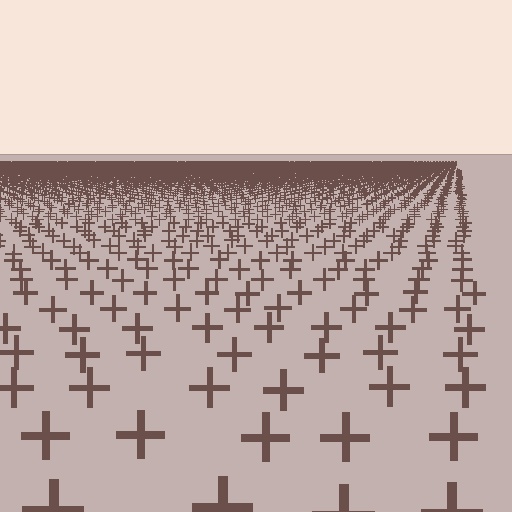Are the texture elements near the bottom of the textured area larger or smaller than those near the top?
Larger. Near the bottom, elements are closer to the viewer and appear at a bigger on-screen size.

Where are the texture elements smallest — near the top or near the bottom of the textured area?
Near the top.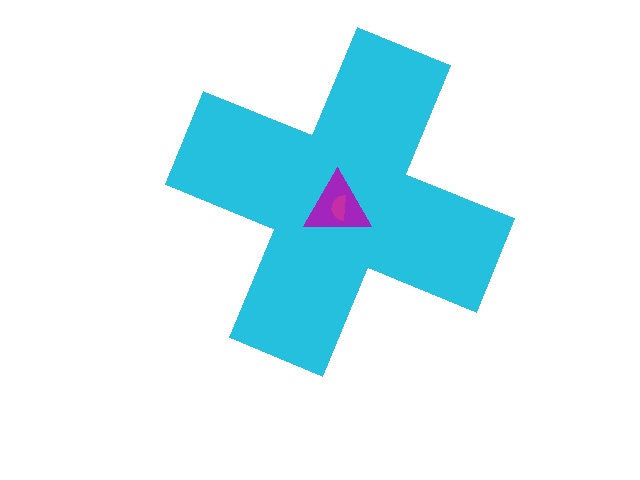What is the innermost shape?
The magenta semicircle.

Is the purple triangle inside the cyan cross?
Yes.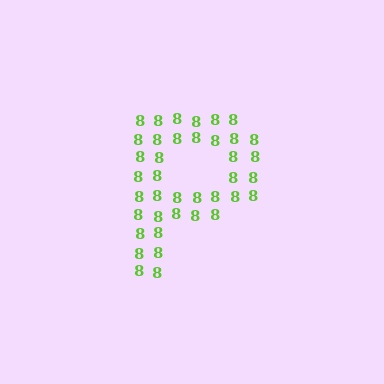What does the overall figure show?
The overall figure shows the letter P.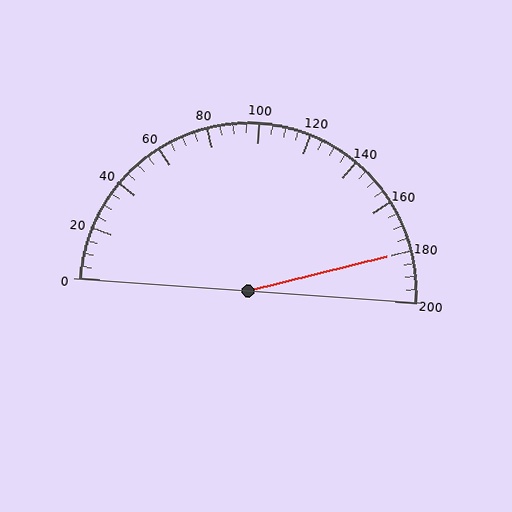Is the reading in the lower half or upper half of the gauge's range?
The reading is in the upper half of the range (0 to 200).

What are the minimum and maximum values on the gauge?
The gauge ranges from 0 to 200.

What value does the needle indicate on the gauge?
The needle indicates approximately 180.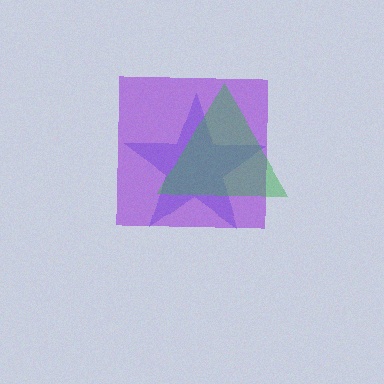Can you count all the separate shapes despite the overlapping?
Yes, there are 3 separate shapes.